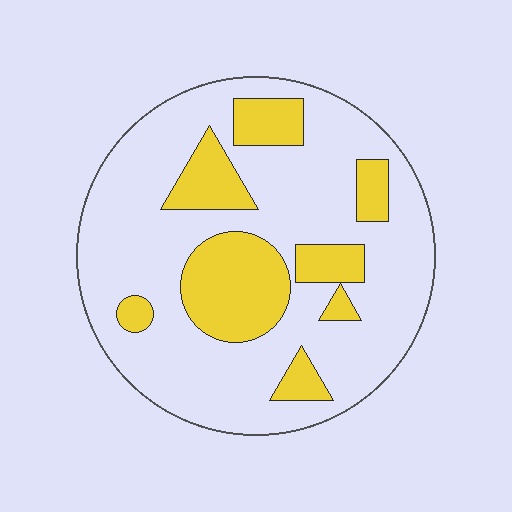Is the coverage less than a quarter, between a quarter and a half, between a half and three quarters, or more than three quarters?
Between a quarter and a half.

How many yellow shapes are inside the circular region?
8.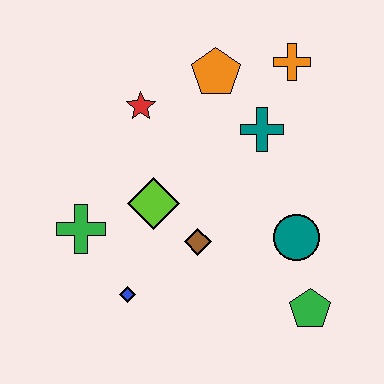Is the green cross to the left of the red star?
Yes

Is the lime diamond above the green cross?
Yes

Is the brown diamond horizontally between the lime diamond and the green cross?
No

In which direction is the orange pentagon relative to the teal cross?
The orange pentagon is above the teal cross.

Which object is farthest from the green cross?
The orange cross is farthest from the green cross.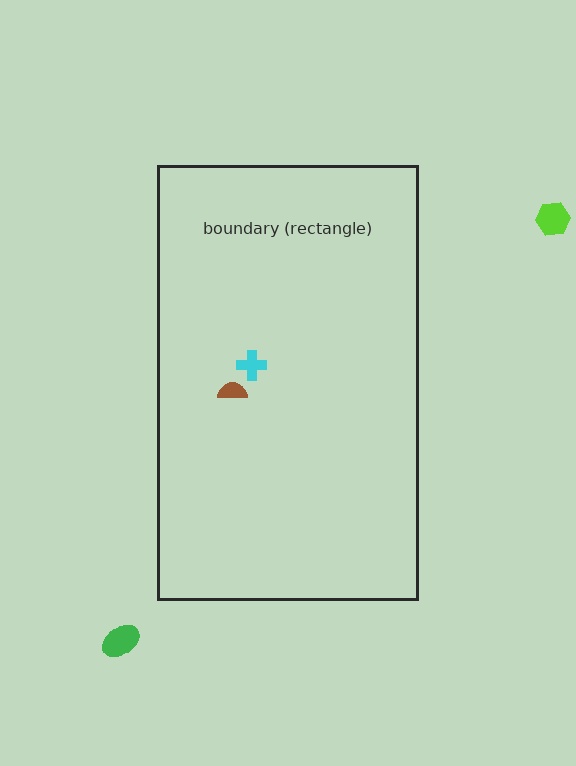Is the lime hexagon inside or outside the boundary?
Outside.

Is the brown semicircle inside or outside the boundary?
Inside.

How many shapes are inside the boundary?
2 inside, 2 outside.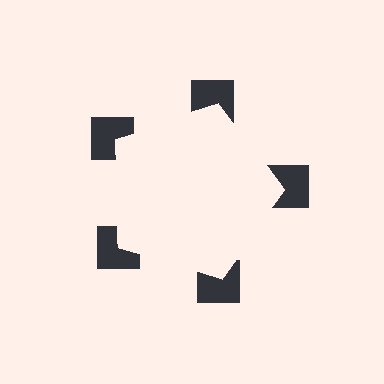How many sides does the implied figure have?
5 sides.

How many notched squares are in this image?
There are 5 — one at each vertex of the illusory pentagon.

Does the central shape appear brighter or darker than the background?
It typically appears slightly brighter than the background, even though no actual brightness change is drawn.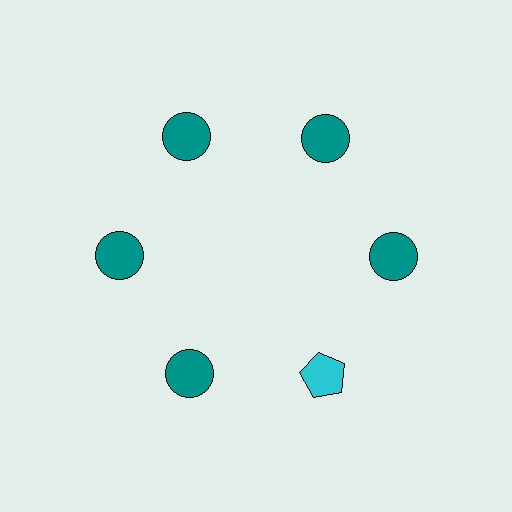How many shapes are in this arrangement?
There are 6 shapes arranged in a ring pattern.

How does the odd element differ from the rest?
It differs in both color (cyan instead of teal) and shape (pentagon instead of circle).